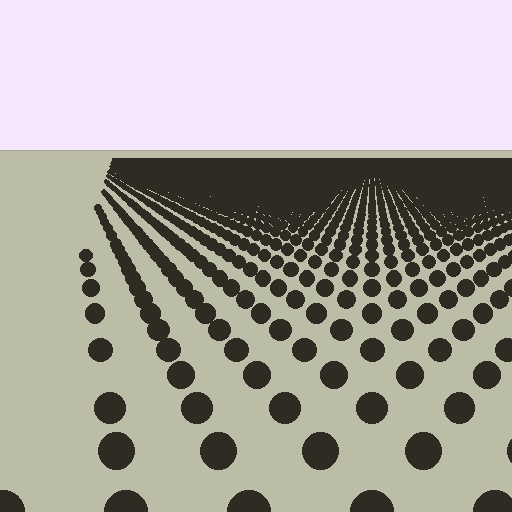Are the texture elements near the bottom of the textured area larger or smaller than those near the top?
Larger. Near the bottom, elements are closer to the viewer and appear at a bigger on-screen size.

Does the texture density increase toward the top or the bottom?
Density increases toward the top.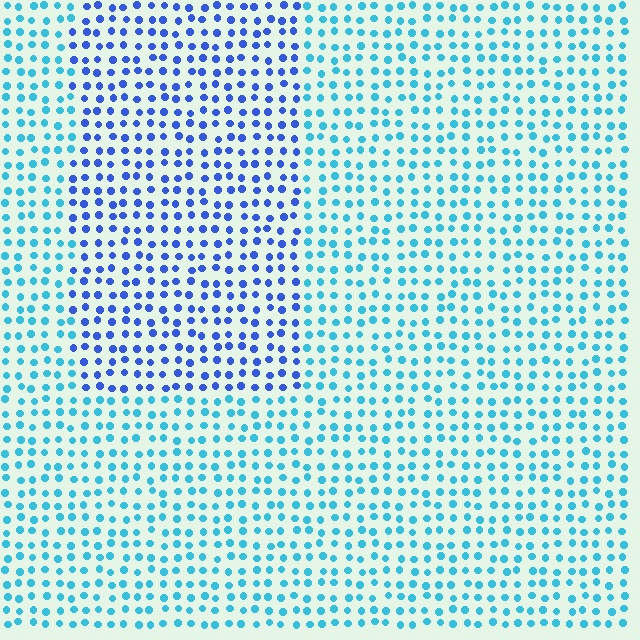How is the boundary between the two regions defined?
The boundary is defined purely by a slight shift in hue (about 38 degrees). Spacing, size, and orientation are identical on both sides.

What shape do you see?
I see a rectangle.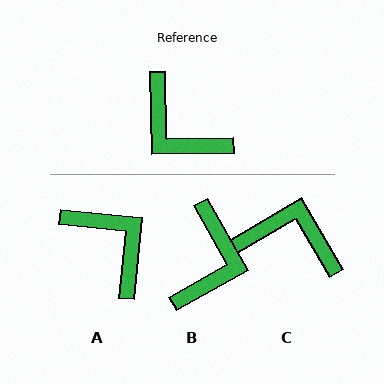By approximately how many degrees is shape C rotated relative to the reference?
Approximately 151 degrees clockwise.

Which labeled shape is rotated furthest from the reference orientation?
A, about 173 degrees away.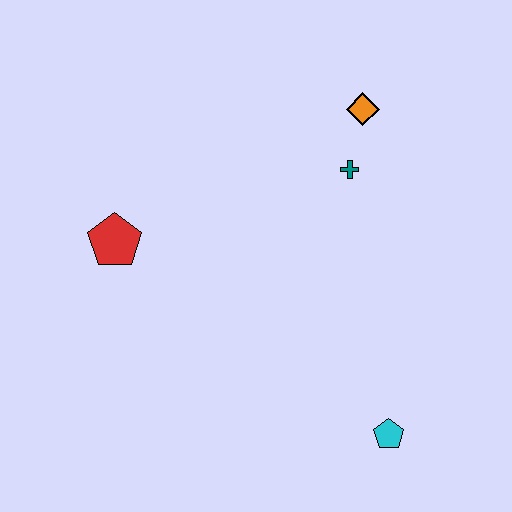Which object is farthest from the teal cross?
The cyan pentagon is farthest from the teal cross.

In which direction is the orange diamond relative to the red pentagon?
The orange diamond is to the right of the red pentagon.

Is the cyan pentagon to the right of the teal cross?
Yes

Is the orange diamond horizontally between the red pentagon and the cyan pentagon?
Yes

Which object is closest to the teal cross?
The orange diamond is closest to the teal cross.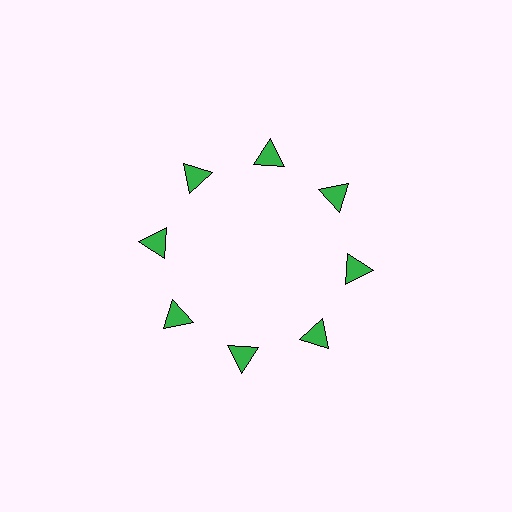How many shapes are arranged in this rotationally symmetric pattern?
There are 8 shapes, arranged in 8 groups of 1.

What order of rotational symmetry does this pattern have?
This pattern has 8-fold rotational symmetry.